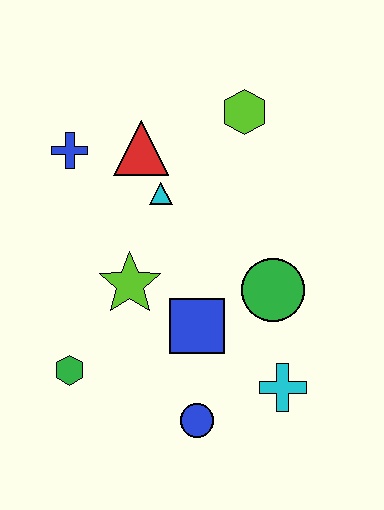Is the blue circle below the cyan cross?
Yes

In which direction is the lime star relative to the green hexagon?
The lime star is above the green hexagon.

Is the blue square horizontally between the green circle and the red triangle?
Yes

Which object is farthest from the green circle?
The blue cross is farthest from the green circle.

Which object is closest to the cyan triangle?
The red triangle is closest to the cyan triangle.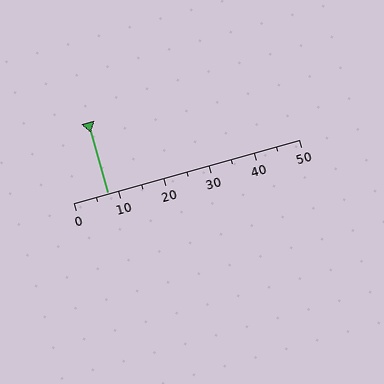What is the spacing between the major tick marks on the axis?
The major ticks are spaced 10 apart.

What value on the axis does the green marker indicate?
The marker indicates approximately 7.5.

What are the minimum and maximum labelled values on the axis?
The axis runs from 0 to 50.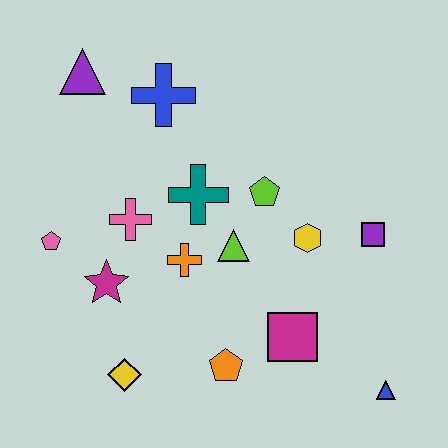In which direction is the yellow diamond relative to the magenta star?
The yellow diamond is below the magenta star.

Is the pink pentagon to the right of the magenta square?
No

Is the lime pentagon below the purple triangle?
Yes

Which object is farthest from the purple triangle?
The blue triangle is farthest from the purple triangle.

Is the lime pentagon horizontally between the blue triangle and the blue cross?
Yes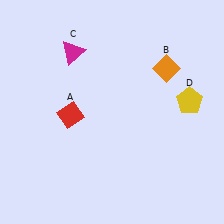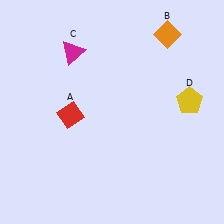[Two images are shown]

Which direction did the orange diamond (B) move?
The orange diamond (B) moved up.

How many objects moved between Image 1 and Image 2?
1 object moved between the two images.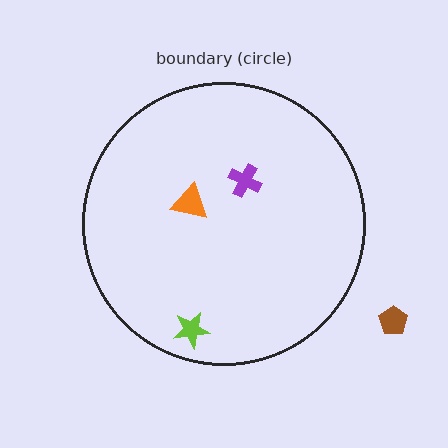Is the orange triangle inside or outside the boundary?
Inside.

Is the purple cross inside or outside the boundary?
Inside.